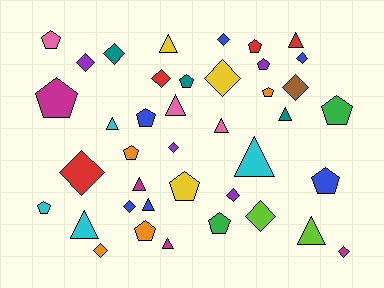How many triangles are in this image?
There are 12 triangles.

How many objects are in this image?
There are 40 objects.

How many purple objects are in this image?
There are 4 purple objects.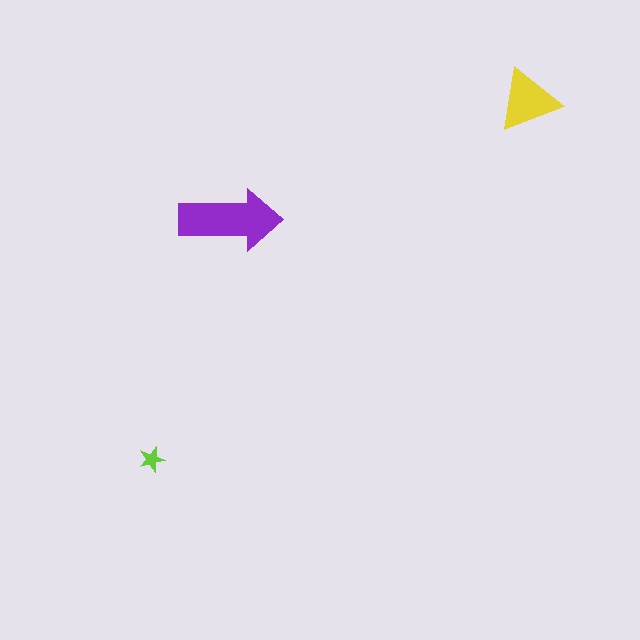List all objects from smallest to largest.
The lime star, the yellow triangle, the purple arrow.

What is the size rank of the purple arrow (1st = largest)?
1st.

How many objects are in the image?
There are 3 objects in the image.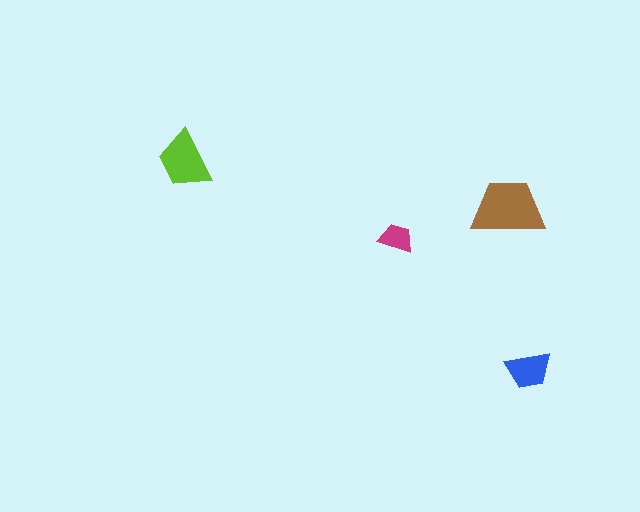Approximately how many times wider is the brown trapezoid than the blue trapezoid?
About 1.5 times wider.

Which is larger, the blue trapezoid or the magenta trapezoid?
The blue one.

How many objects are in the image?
There are 4 objects in the image.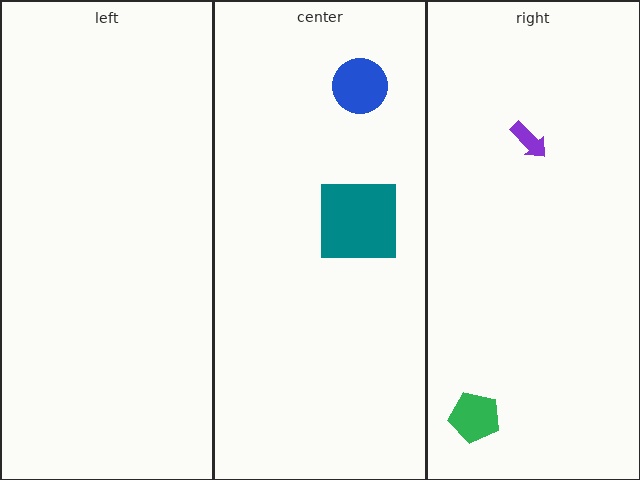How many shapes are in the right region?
2.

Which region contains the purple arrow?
The right region.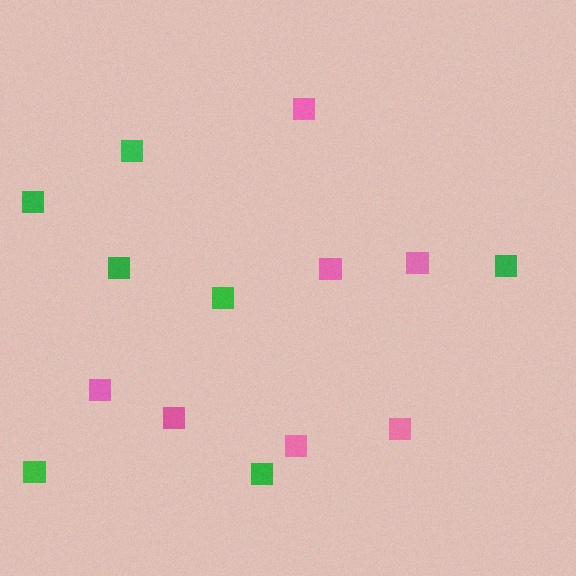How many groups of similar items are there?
There are 2 groups: one group of green squares (7) and one group of pink squares (7).